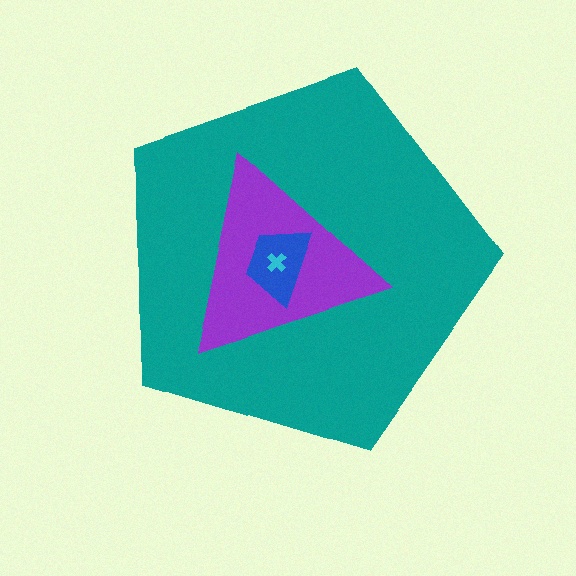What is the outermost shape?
The teal pentagon.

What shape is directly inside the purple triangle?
The blue trapezoid.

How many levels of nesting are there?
4.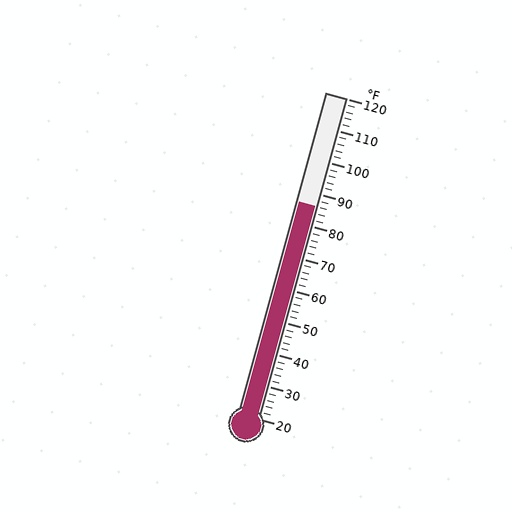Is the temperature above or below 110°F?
The temperature is below 110°F.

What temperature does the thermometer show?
The thermometer shows approximately 86°F.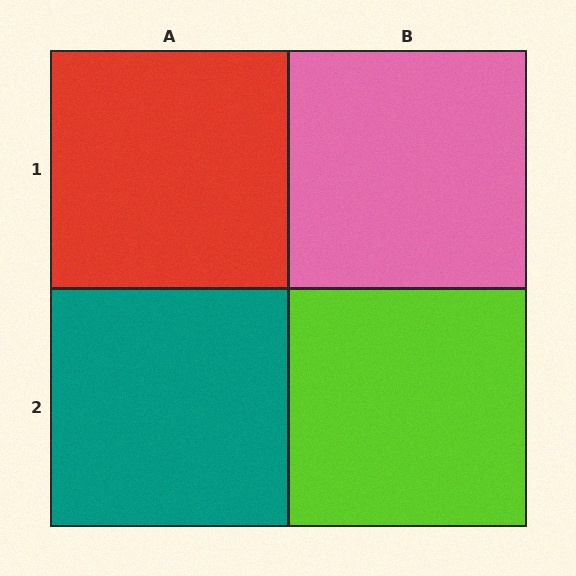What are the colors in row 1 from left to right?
Red, pink.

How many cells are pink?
1 cell is pink.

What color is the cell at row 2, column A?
Teal.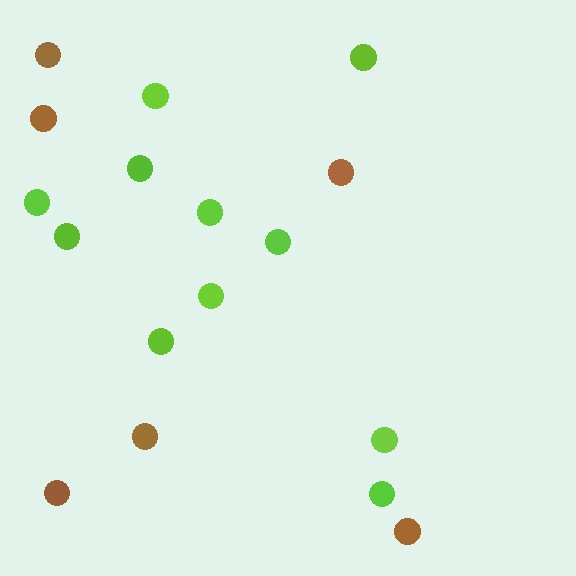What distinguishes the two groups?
There are 2 groups: one group of brown circles (6) and one group of lime circles (11).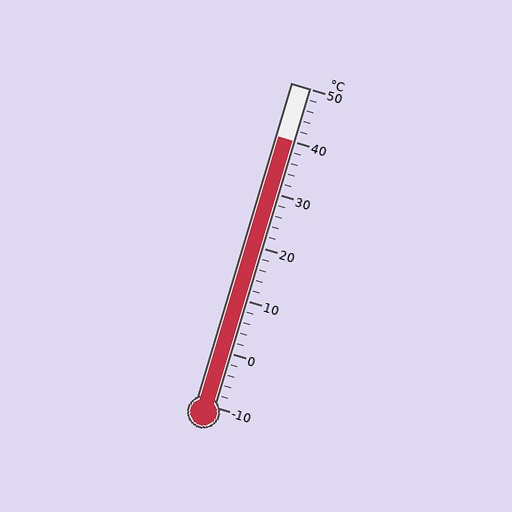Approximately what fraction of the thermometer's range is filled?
The thermometer is filled to approximately 85% of its range.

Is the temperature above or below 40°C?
The temperature is at 40°C.